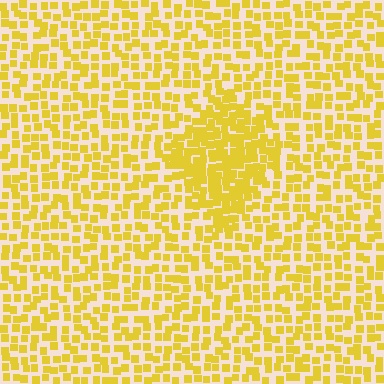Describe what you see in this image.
The image contains small yellow elements arranged at two different densities. A diamond-shaped region is visible where the elements are more densely packed than the surrounding area.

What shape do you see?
I see a diamond.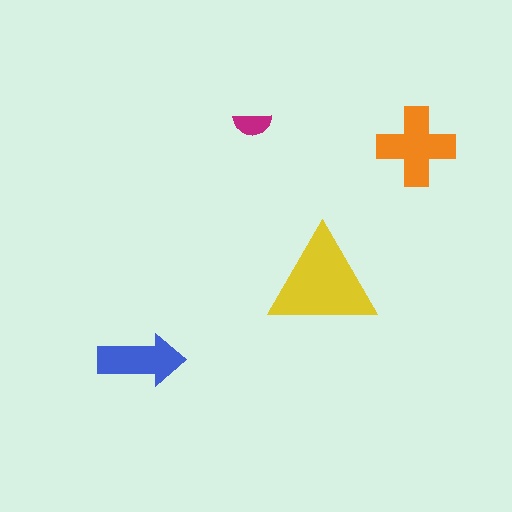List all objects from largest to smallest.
The yellow triangle, the orange cross, the blue arrow, the magenta semicircle.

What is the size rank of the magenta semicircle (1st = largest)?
4th.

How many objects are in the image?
There are 4 objects in the image.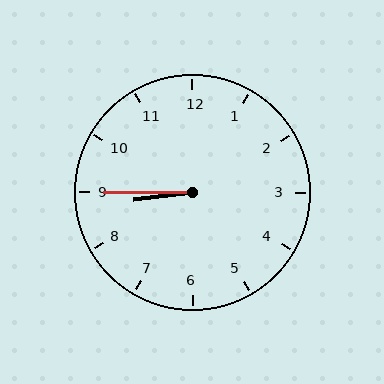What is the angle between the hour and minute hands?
Approximately 8 degrees.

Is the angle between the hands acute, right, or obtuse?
It is acute.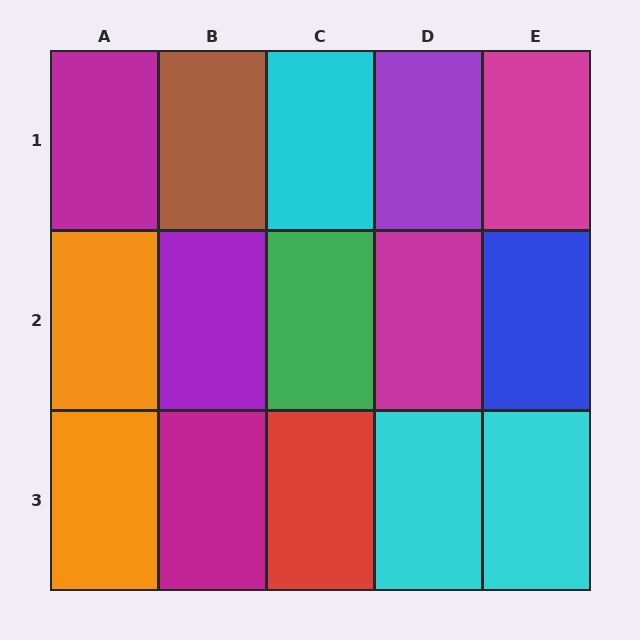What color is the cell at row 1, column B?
Brown.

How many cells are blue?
1 cell is blue.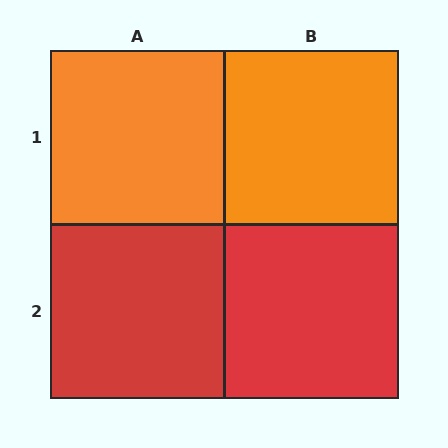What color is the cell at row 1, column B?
Orange.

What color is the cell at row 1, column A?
Orange.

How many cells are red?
2 cells are red.